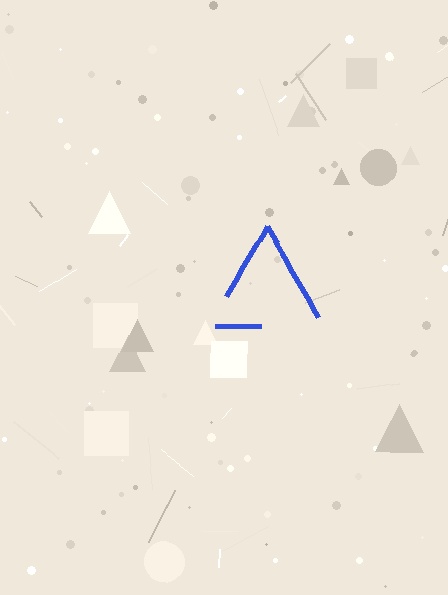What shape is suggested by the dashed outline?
The dashed outline suggests a triangle.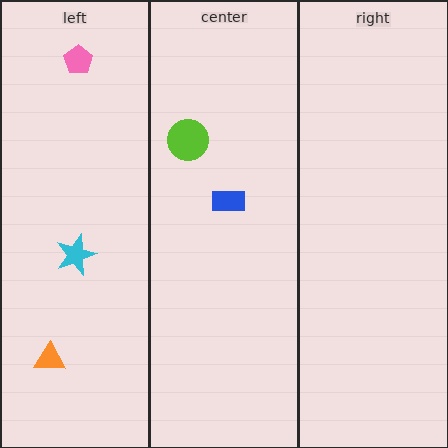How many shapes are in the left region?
3.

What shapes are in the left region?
The orange triangle, the pink pentagon, the cyan star.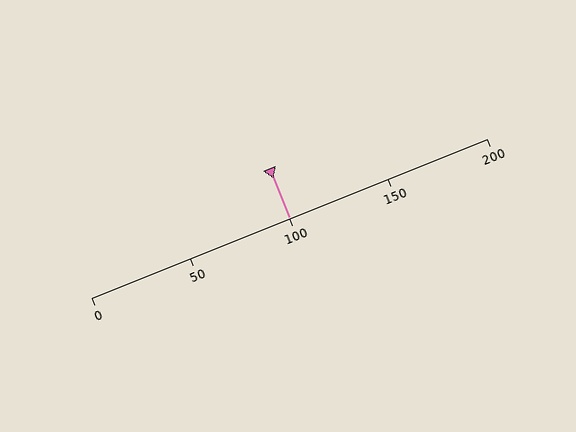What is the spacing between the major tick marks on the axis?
The major ticks are spaced 50 apart.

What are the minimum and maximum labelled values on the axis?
The axis runs from 0 to 200.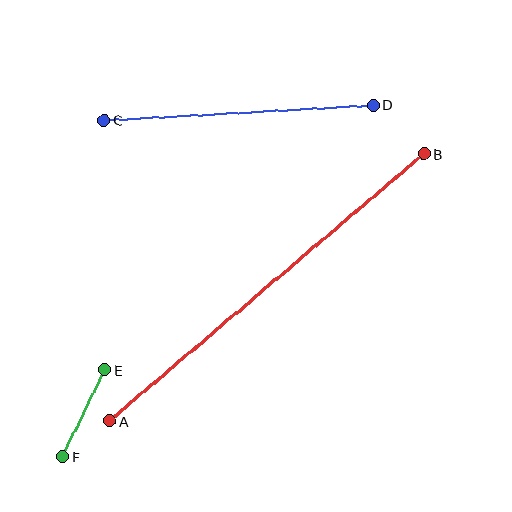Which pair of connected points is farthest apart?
Points A and B are farthest apart.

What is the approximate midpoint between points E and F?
The midpoint is at approximately (84, 414) pixels.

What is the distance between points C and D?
The distance is approximately 269 pixels.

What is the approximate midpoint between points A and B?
The midpoint is at approximately (267, 288) pixels.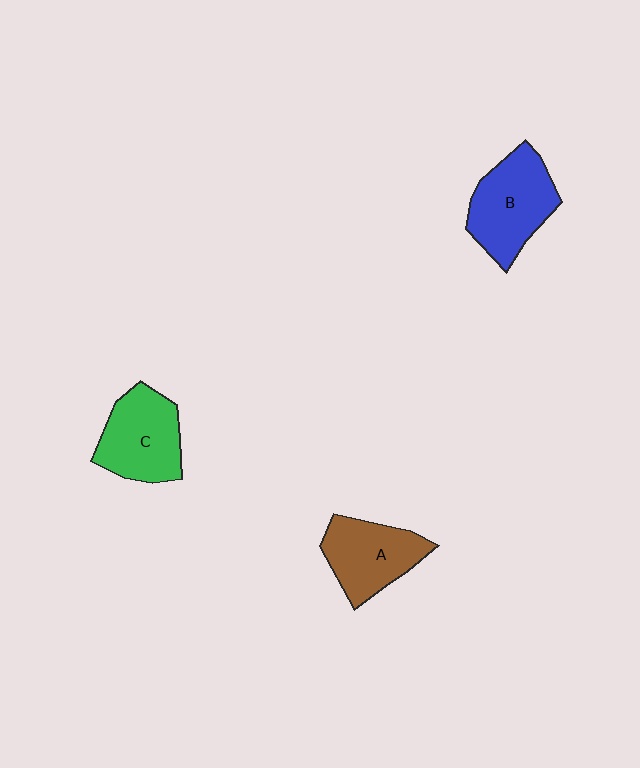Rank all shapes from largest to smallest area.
From largest to smallest: B (blue), C (green), A (brown).